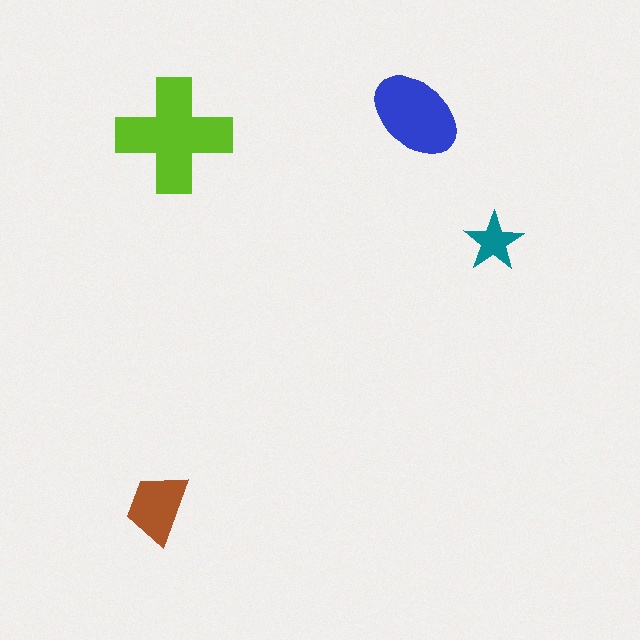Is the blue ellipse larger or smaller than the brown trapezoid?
Larger.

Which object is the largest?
The lime cross.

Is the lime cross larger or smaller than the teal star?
Larger.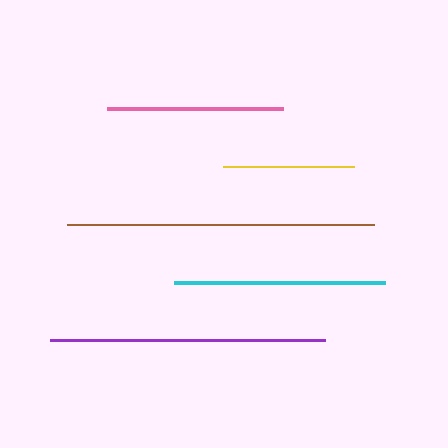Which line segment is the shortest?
The yellow line is the shortest at approximately 131 pixels.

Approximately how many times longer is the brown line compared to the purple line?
The brown line is approximately 1.1 times the length of the purple line.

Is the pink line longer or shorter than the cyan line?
The cyan line is longer than the pink line.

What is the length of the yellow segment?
The yellow segment is approximately 131 pixels long.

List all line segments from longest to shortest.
From longest to shortest: brown, purple, cyan, pink, yellow.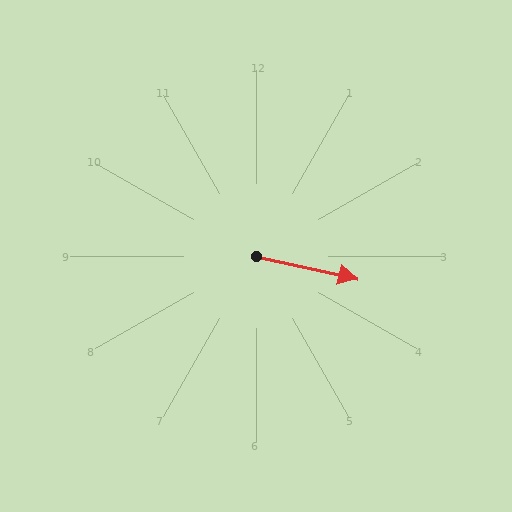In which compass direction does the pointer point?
East.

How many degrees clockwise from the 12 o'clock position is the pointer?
Approximately 103 degrees.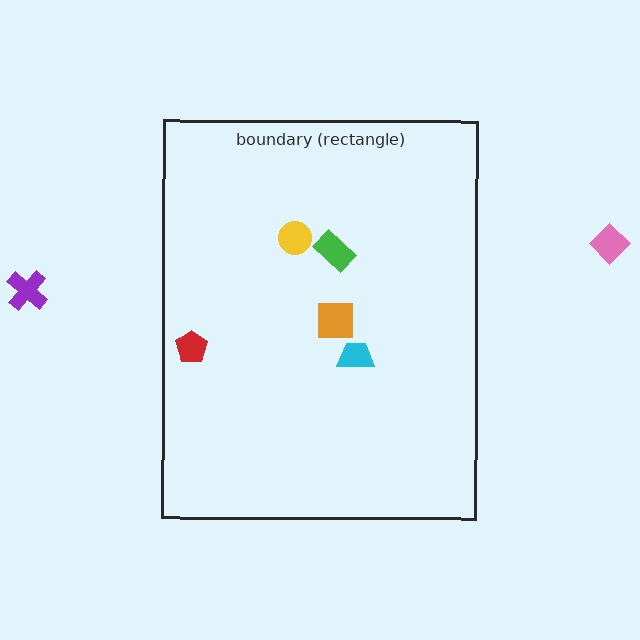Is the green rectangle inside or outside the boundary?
Inside.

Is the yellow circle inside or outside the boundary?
Inside.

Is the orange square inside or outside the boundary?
Inside.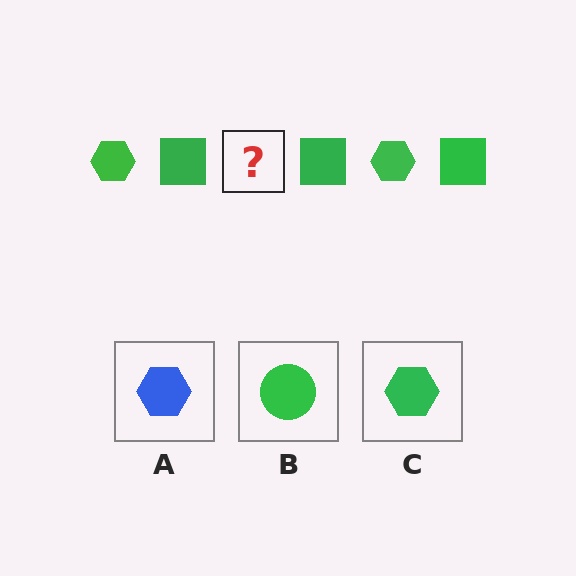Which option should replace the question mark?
Option C.